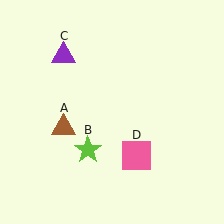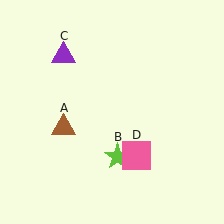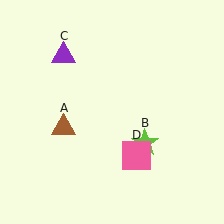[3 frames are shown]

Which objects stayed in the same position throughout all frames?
Brown triangle (object A) and purple triangle (object C) and pink square (object D) remained stationary.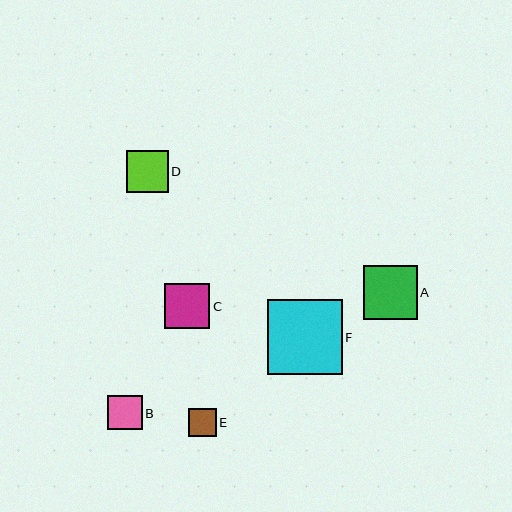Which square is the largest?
Square F is the largest with a size of approximately 75 pixels.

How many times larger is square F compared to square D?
Square F is approximately 1.8 times the size of square D.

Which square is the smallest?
Square E is the smallest with a size of approximately 28 pixels.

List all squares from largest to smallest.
From largest to smallest: F, A, C, D, B, E.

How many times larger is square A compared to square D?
Square A is approximately 1.3 times the size of square D.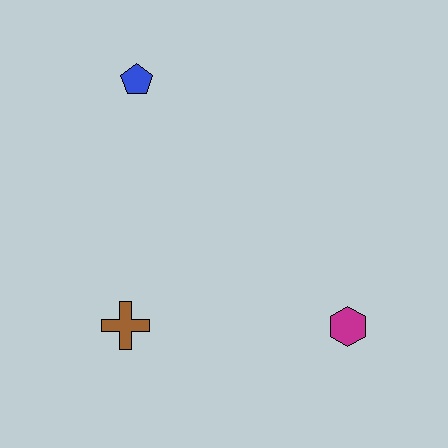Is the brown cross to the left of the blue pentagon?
Yes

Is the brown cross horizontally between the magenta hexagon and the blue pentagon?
No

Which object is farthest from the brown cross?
The blue pentagon is farthest from the brown cross.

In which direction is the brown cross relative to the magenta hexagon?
The brown cross is to the left of the magenta hexagon.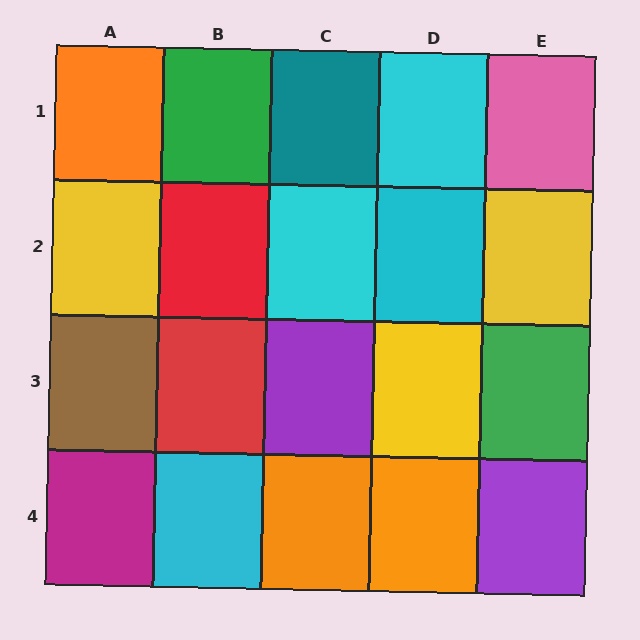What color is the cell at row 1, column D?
Cyan.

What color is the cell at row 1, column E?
Pink.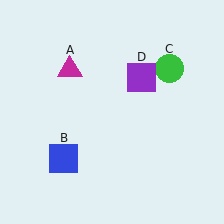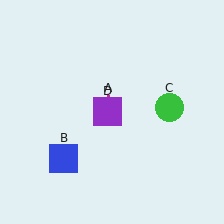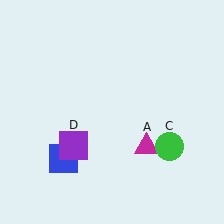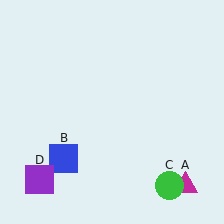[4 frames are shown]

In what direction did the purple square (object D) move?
The purple square (object D) moved down and to the left.